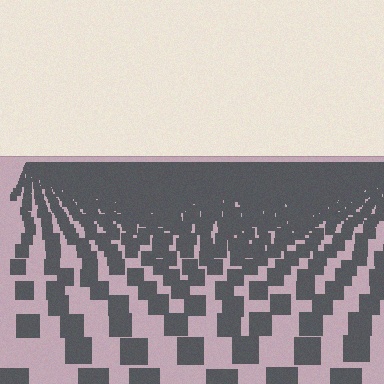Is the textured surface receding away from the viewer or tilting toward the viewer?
The surface is receding away from the viewer. Texture elements get smaller and denser toward the top.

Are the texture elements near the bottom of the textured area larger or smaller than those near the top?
Larger. Near the bottom, elements are closer to the viewer and appear at a bigger on-screen size.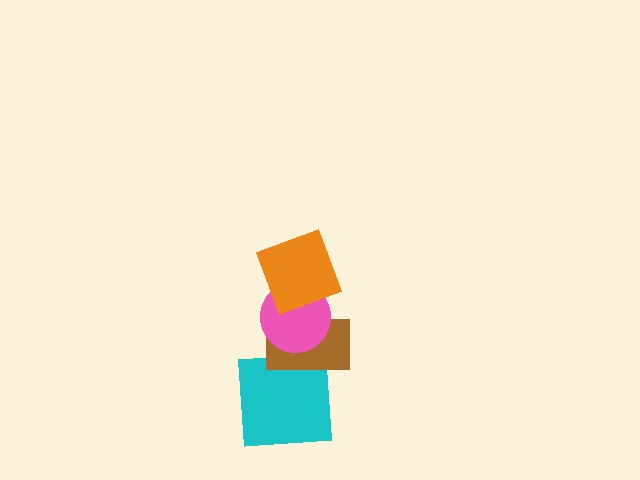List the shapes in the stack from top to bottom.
From top to bottom: the orange square, the pink circle, the brown rectangle, the cyan square.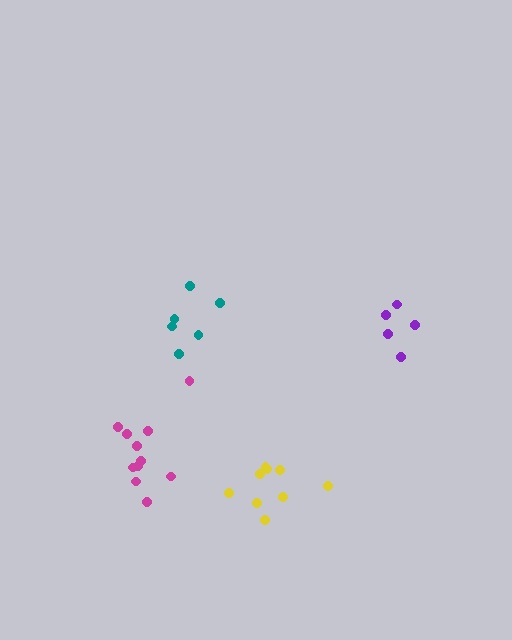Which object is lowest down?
The yellow cluster is bottommost.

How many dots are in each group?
Group 1: 5 dots, Group 2: 6 dots, Group 3: 9 dots, Group 4: 11 dots (31 total).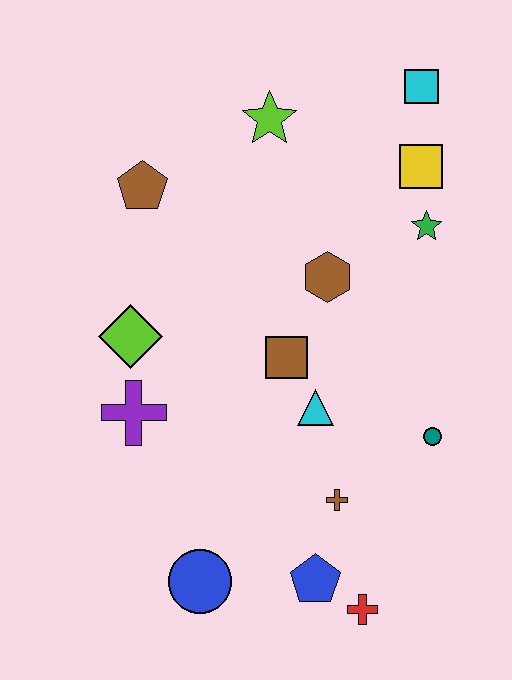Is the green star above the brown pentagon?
No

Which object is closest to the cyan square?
The yellow square is closest to the cyan square.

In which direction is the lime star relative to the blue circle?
The lime star is above the blue circle.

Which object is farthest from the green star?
The blue circle is farthest from the green star.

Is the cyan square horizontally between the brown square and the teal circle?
Yes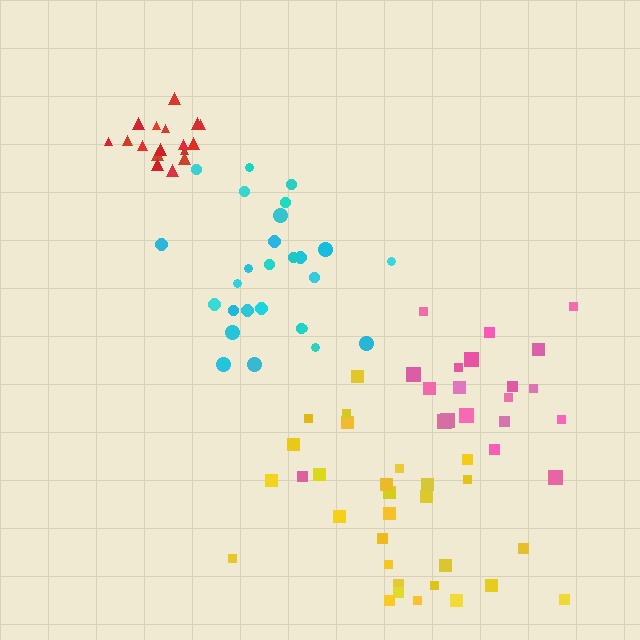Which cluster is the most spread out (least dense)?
Pink.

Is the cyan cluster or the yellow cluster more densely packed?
Cyan.